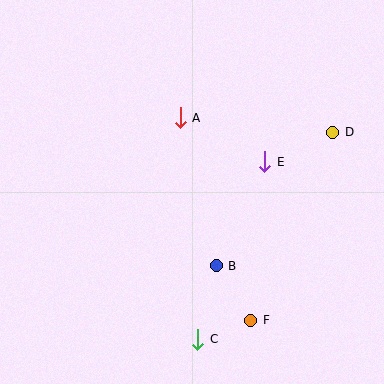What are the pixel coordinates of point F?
Point F is at (251, 320).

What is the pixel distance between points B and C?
The distance between B and C is 76 pixels.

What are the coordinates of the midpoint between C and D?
The midpoint between C and D is at (265, 236).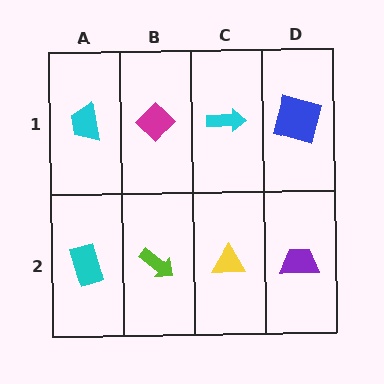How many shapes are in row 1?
4 shapes.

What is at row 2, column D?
A purple trapezoid.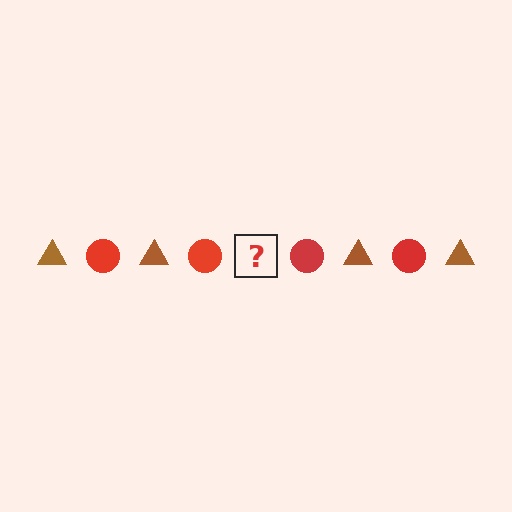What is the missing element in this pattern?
The missing element is a brown triangle.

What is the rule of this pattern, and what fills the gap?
The rule is that the pattern alternates between brown triangle and red circle. The gap should be filled with a brown triangle.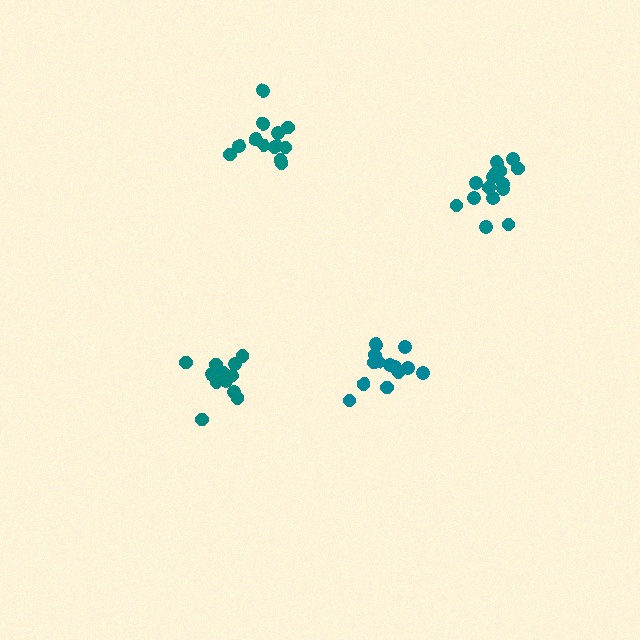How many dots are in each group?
Group 1: 12 dots, Group 2: 16 dots, Group 3: 13 dots, Group 4: 13 dots (54 total).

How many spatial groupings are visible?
There are 4 spatial groupings.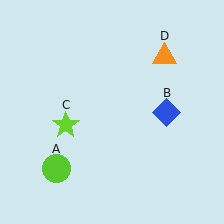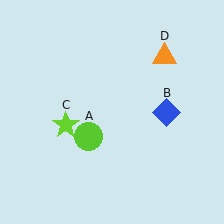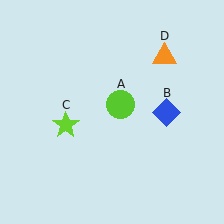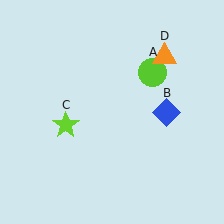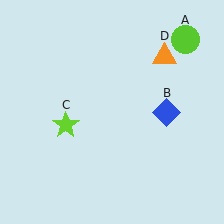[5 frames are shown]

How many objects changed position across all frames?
1 object changed position: lime circle (object A).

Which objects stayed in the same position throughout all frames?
Blue diamond (object B) and lime star (object C) and orange triangle (object D) remained stationary.